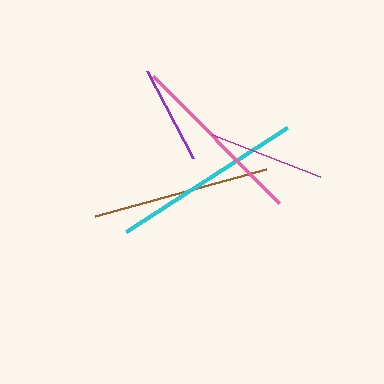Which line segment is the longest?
The cyan line is the longest at approximately 191 pixels.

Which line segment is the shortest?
The purple line is the shortest at approximately 98 pixels.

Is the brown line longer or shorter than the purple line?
The brown line is longer than the purple line.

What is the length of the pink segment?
The pink segment is approximately 179 pixels long.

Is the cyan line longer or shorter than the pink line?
The cyan line is longer than the pink line.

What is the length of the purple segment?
The purple segment is approximately 98 pixels long.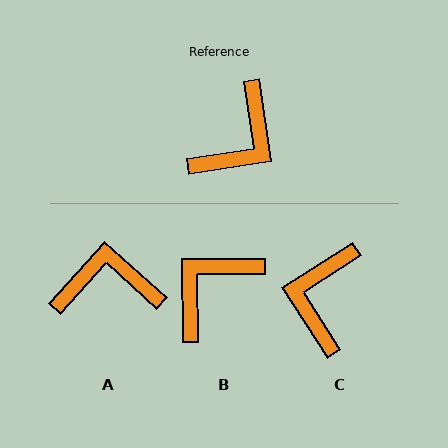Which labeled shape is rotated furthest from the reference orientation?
B, about 172 degrees away.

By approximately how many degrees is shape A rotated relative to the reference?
Approximately 129 degrees counter-clockwise.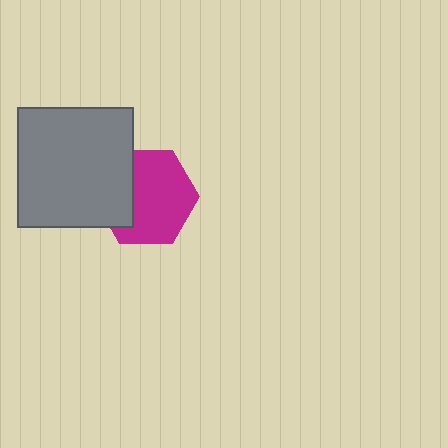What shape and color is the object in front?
The object in front is a gray rectangle.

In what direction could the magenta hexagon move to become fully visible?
The magenta hexagon could move right. That would shift it out from behind the gray rectangle entirely.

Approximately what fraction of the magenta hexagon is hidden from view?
Roughly 30% of the magenta hexagon is hidden behind the gray rectangle.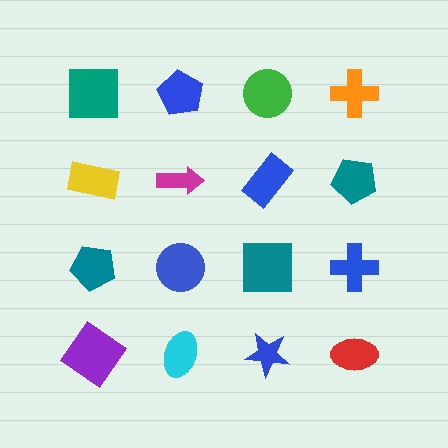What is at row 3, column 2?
A blue circle.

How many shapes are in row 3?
4 shapes.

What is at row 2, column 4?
A teal pentagon.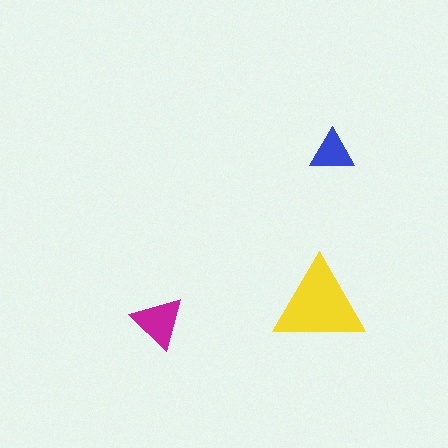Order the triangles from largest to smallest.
the yellow one, the magenta one, the blue one.